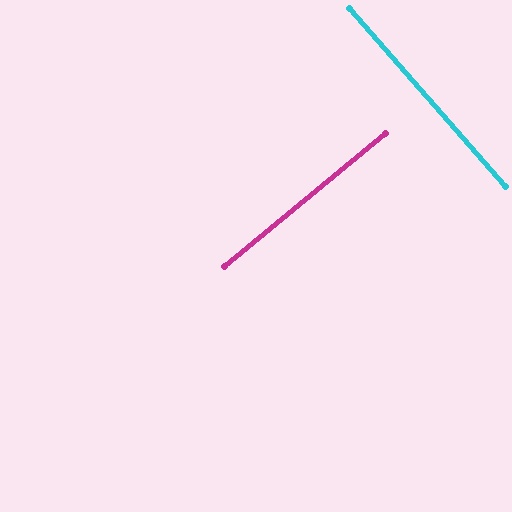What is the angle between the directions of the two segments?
Approximately 88 degrees.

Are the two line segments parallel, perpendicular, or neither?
Perpendicular — they meet at approximately 88°.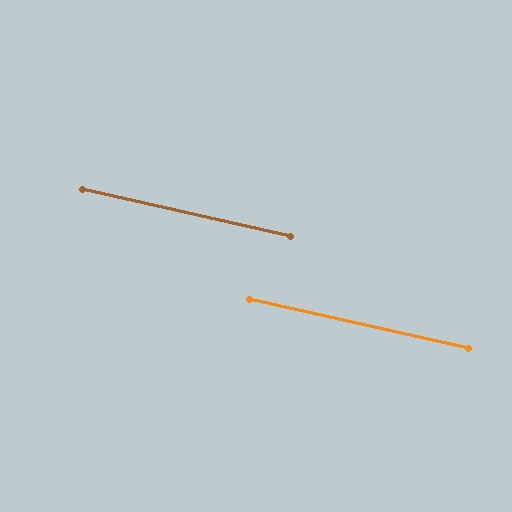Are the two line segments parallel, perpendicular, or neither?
Parallel — their directions differ by only 0.1°.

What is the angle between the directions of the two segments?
Approximately 0 degrees.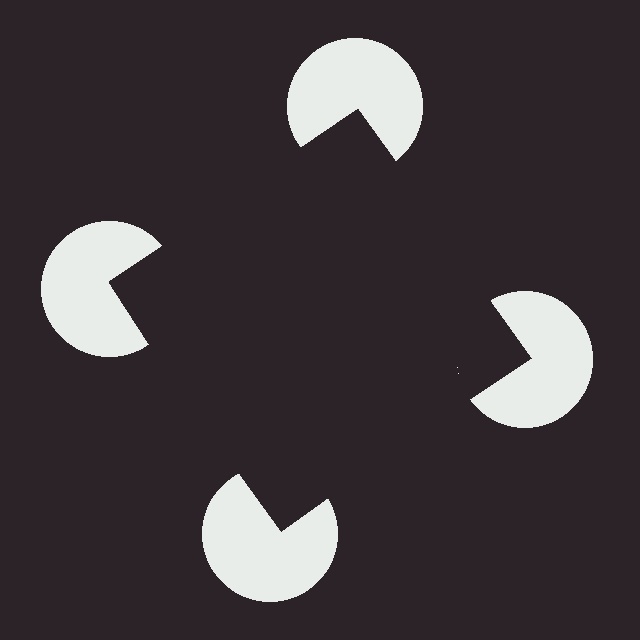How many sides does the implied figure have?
4 sides.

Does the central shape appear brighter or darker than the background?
It typically appears slightly darker than the background, even though no actual brightness change is drawn.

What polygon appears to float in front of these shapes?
An illusory square — its edges are inferred from the aligned wedge cuts in the pac-man discs, not physically drawn.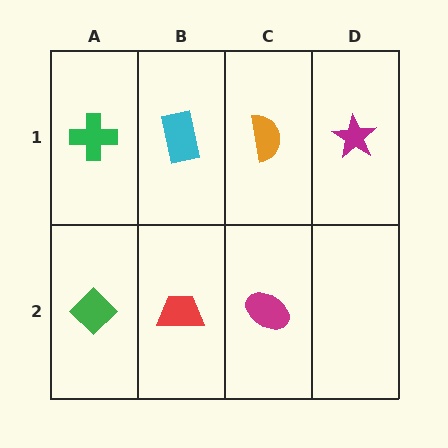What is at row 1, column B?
A cyan rectangle.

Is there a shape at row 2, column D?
No, that cell is empty.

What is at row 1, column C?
An orange semicircle.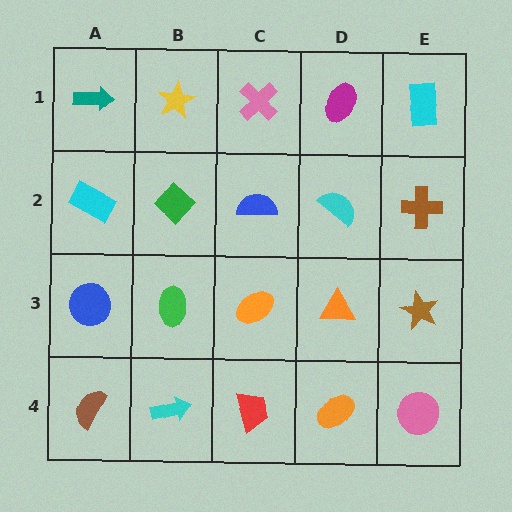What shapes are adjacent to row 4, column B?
A green ellipse (row 3, column B), a brown semicircle (row 4, column A), a red trapezoid (row 4, column C).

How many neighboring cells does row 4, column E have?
2.